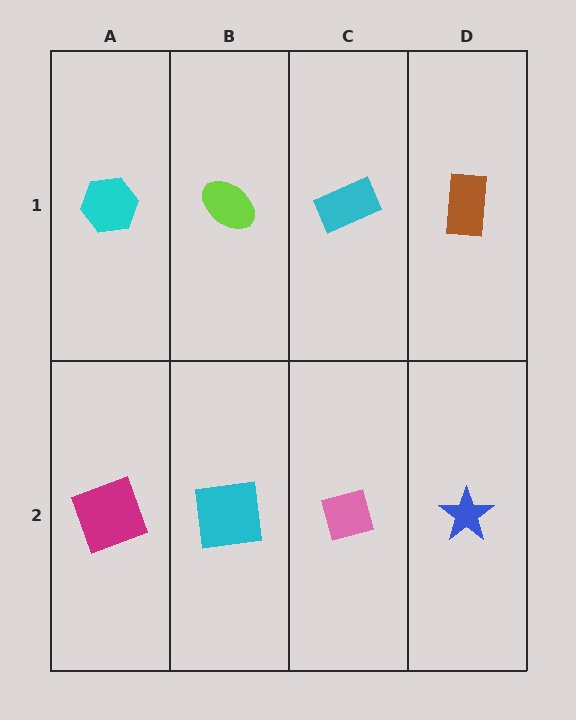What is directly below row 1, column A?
A magenta square.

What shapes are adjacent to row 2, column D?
A brown rectangle (row 1, column D), a pink diamond (row 2, column C).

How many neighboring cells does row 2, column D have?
2.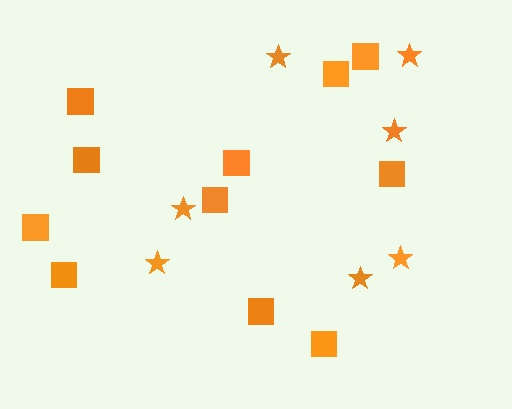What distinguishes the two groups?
There are 2 groups: one group of squares (11) and one group of stars (7).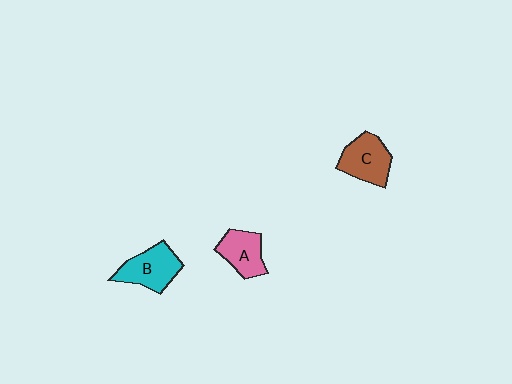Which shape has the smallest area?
Shape A (pink).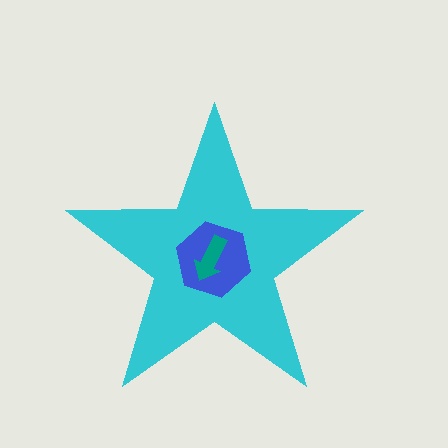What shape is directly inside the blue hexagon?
The teal arrow.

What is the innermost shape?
The teal arrow.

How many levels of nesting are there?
3.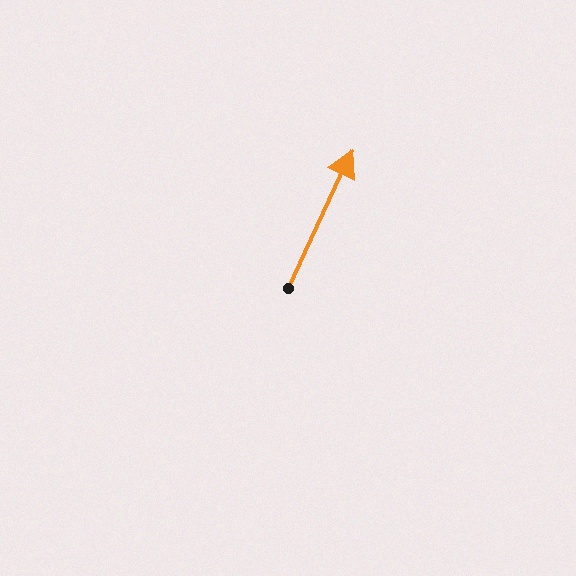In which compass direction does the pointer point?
Northeast.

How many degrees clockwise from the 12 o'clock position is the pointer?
Approximately 25 degrees.